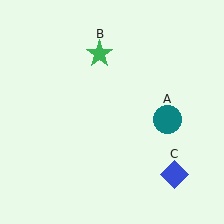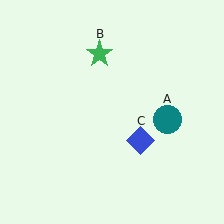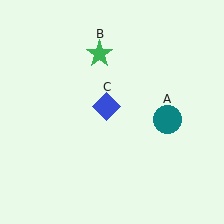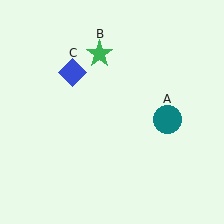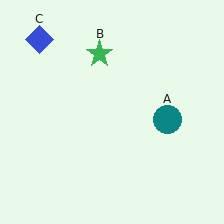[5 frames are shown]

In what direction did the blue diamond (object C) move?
The blue diamond (object C) moved up and to the left.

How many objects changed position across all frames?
1 object changed position: blue diamond (object C).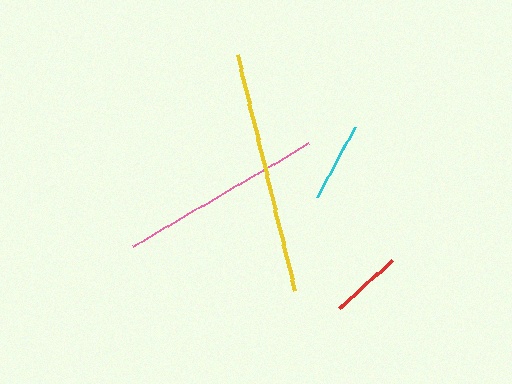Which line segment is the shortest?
The red line is the shortest at approximately 72 pixels.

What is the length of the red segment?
The red segment is approximately 72 pixels long.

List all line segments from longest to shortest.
From longest to shortest: yellow, pink, cyan, red.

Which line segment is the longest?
The yellow line is the longest at approximately 242 pixels.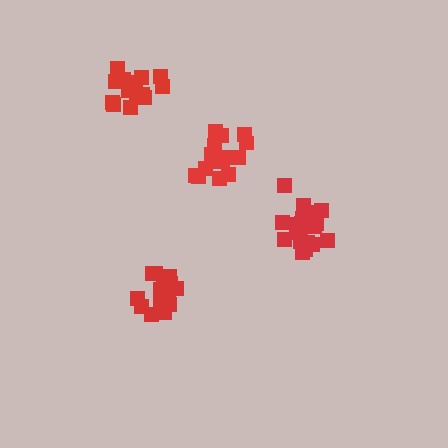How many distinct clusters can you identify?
There are 4 distinct clusters.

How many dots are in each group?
Group 1: 19 dots, Group 2: 16 dots, Group 3: 20 dots, Group 4: 18 dots (73 total).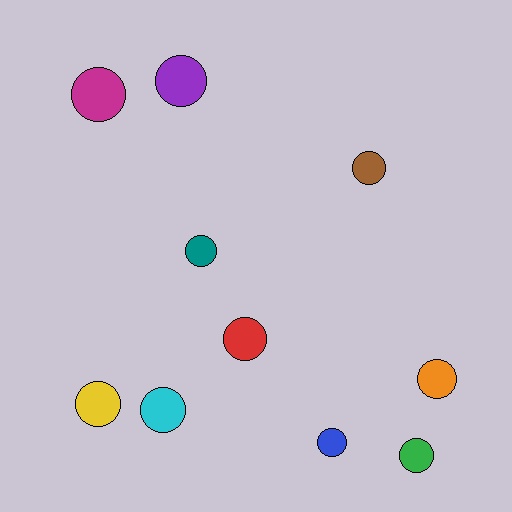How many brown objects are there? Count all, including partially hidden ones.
There is 1 brown object.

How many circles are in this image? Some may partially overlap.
There are 10 circles.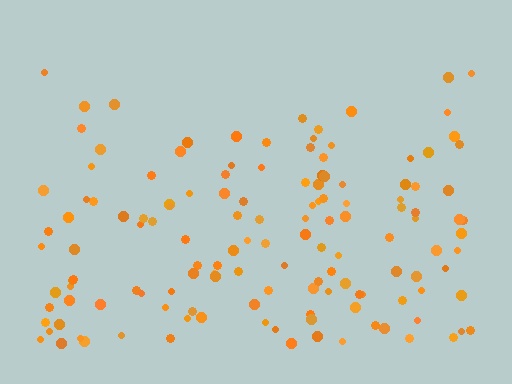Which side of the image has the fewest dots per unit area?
The top.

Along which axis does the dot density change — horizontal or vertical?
Vertical.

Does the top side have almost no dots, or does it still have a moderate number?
Still a moderate number, just noticeably fewer than the bottom.